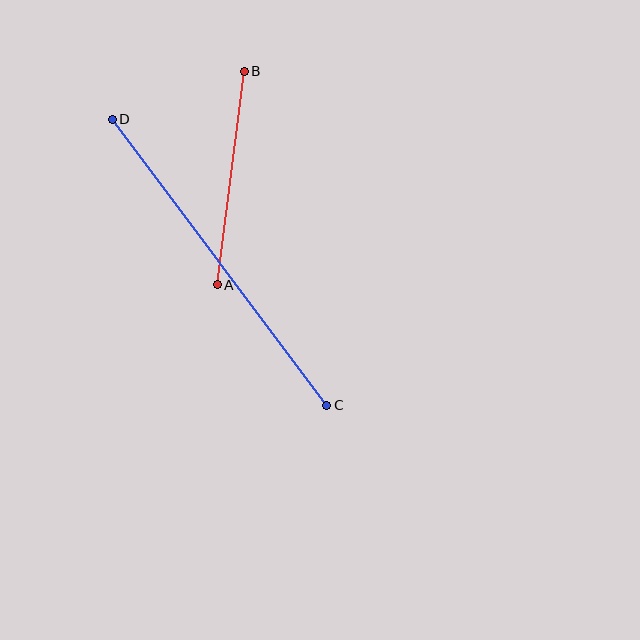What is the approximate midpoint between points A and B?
The midpoint is at approximately (231, 178) pixels.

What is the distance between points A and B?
The distance is approximately 215 pixels.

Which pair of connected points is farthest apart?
Points C and D are farthest apart.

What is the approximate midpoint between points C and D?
The midpoint is at approximately (219, 262) pixels.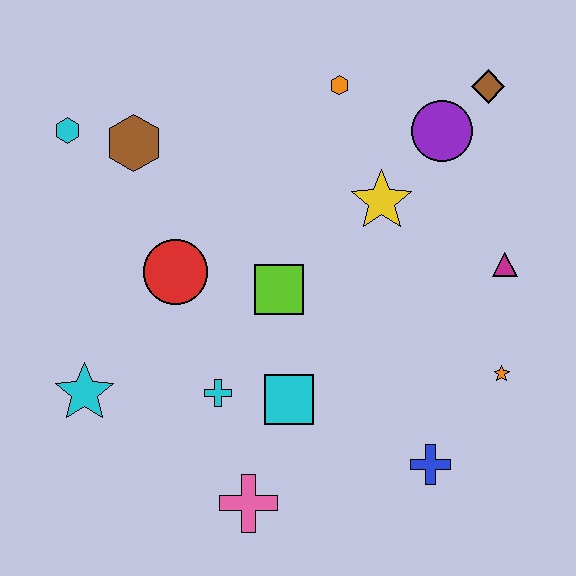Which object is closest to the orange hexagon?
The purple circle is closest to the orange hexagon.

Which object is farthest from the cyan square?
The brown diamond is farthest from the cyan square.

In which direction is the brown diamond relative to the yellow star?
The brown diamond is above the yellow star.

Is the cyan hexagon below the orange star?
No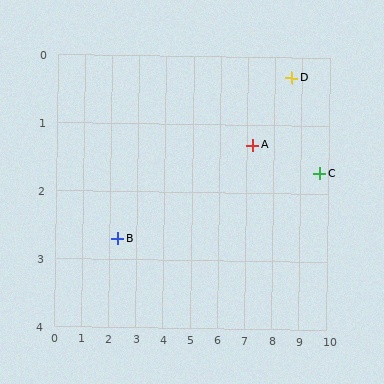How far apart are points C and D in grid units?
Points C and D are about 1.8 grid units apart.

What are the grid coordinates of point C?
Point C is at approximately (9.7, 1.7).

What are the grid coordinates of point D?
Point D is at approximately (8.6, 0.3).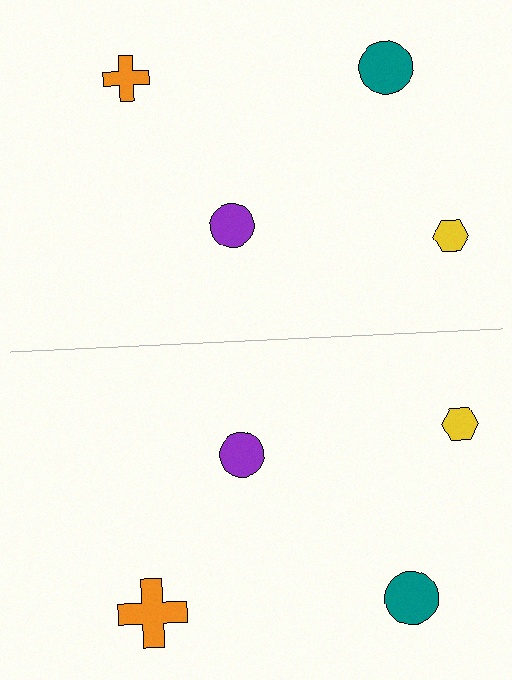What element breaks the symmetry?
The orange cross on the bottom side has a different size than its mirror counterpart.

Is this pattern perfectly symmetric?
No, the pattern is not perfectly symmetric. The orange cross on the bottom side has a different size than its mirror counterpart.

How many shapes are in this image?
There are 8 shapes in this image.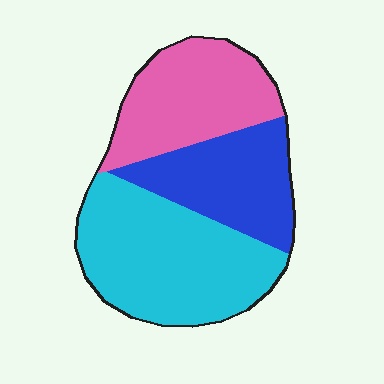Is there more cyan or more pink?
Cyan.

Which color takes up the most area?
Cyan, at roughly 45%.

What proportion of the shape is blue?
Blue takes up about one quarter (1/4) of the shape.